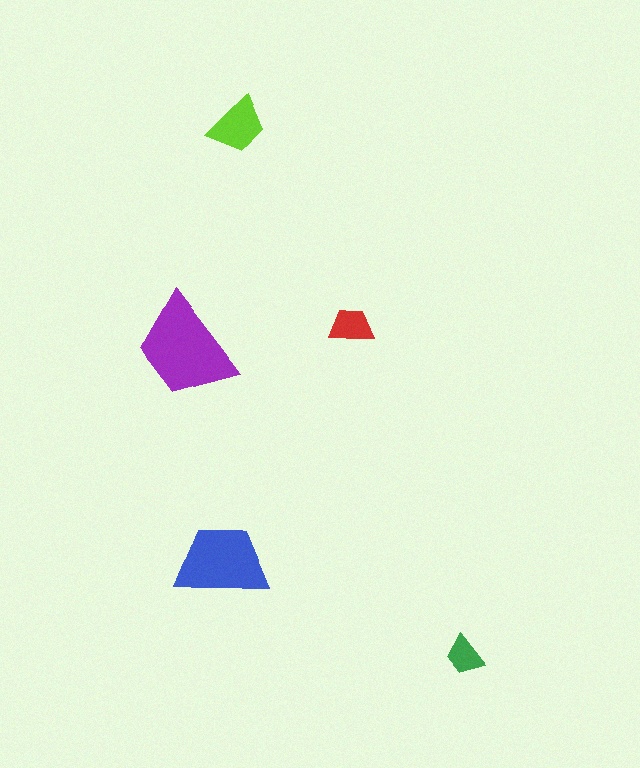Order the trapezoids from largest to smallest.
the purple one, the blue one, the lime one, the red one, the green one.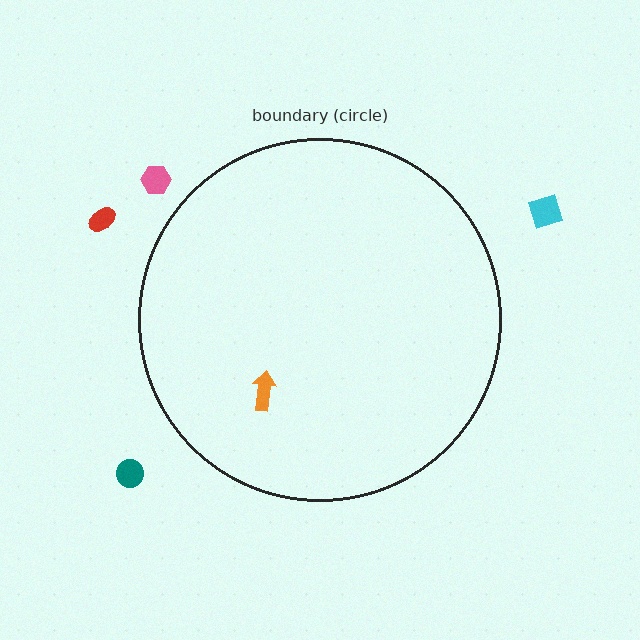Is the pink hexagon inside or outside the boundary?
Outside.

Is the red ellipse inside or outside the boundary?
Outside.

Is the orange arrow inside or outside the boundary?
Inside.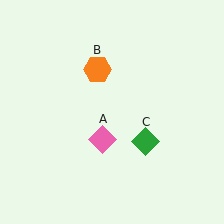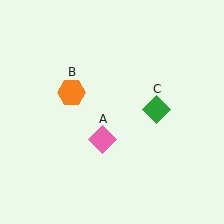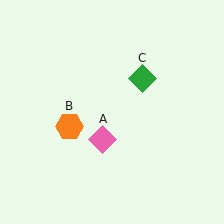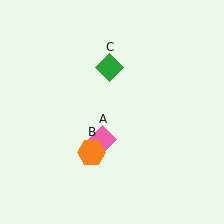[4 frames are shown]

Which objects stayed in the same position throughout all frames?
Pink diamond (object A) remained stationary.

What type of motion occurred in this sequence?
The orange hexagon (object B), green diamond (object C) rotated counterclockwise around the center of the scene.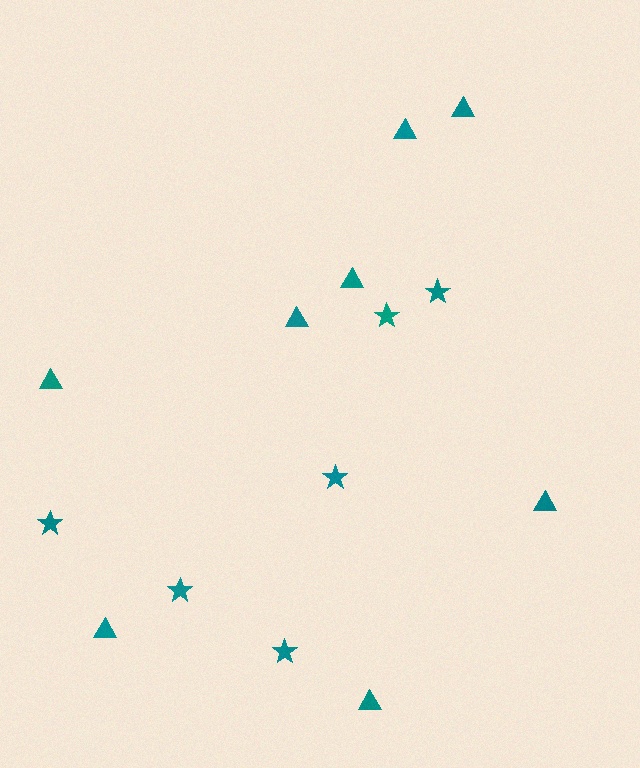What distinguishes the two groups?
There are 2 groups: one group of triangles (8) and one group of stars (6).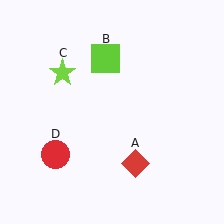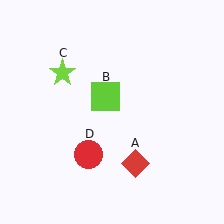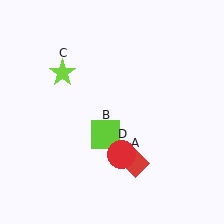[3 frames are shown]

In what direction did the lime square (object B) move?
The lime square (object B) moved down.